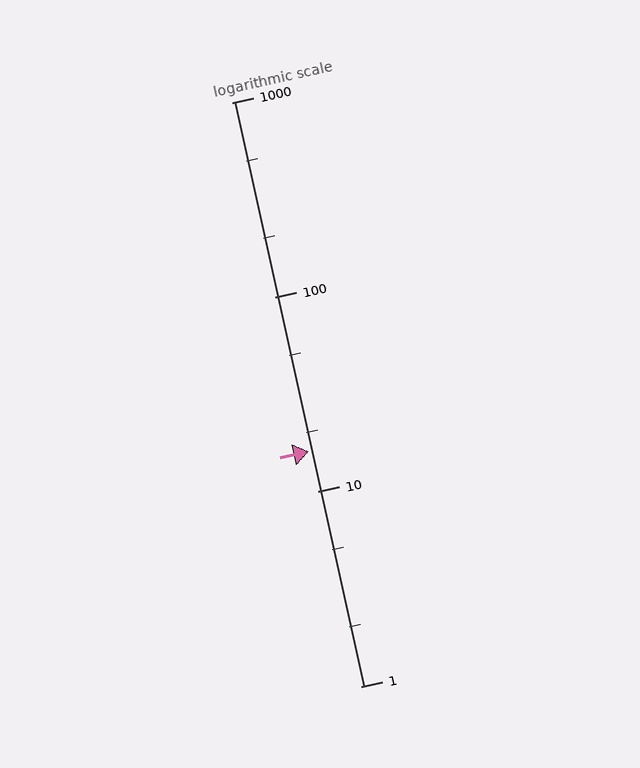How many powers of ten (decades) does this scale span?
The scale spans 3 decades, from 1 to 1000.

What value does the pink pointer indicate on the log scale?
The pointer indicates approximately 16.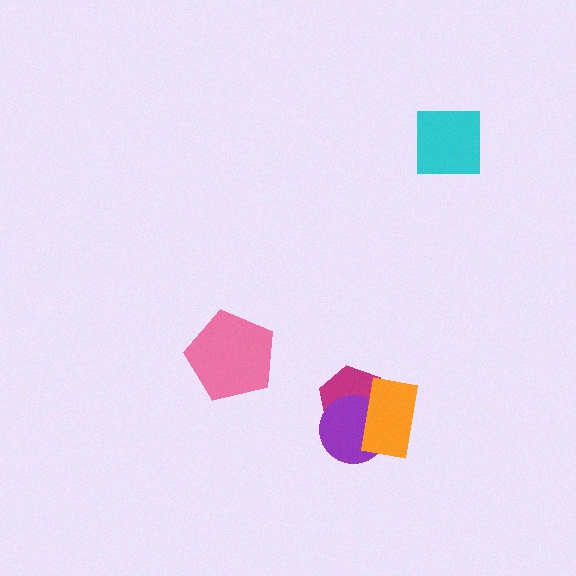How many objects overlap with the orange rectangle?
2 objects overlap with the orange rectangle.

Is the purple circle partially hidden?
Yes, it is partially covered by another shape.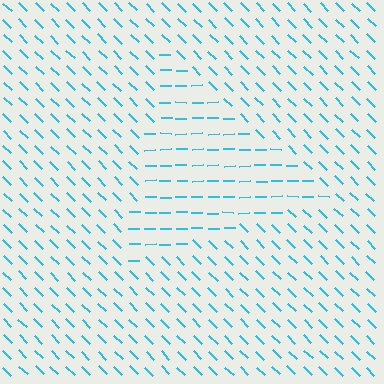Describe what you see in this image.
The image is filled with small cyan line segments. A triangle region in the image has lines oriented differently from the surrounding lines, creating a visible texture boundary.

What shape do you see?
I see a triangle.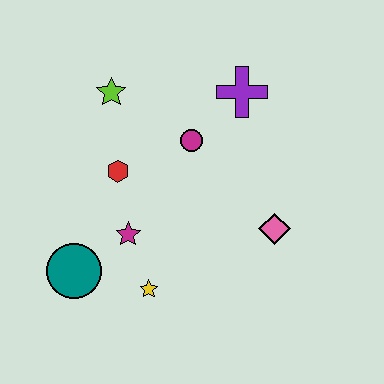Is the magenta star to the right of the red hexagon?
Yes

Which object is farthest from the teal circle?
The purple cross is farthest from the teal circle.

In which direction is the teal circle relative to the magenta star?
The teal circle is to the left of the magenta star.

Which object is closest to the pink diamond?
The magenta circle is closest to the pink diamond.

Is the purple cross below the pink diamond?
No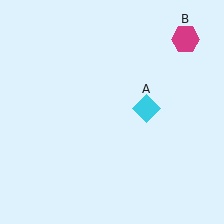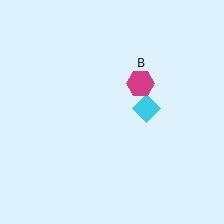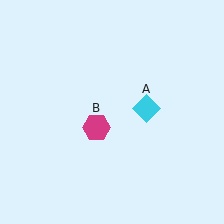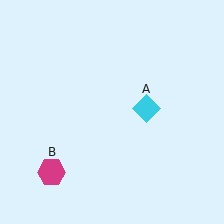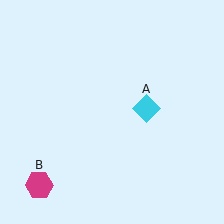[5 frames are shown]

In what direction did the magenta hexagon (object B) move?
The magenta hexagon (object B) moved down and to the left.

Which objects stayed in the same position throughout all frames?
Cyan diamond (object A) remained stationary.